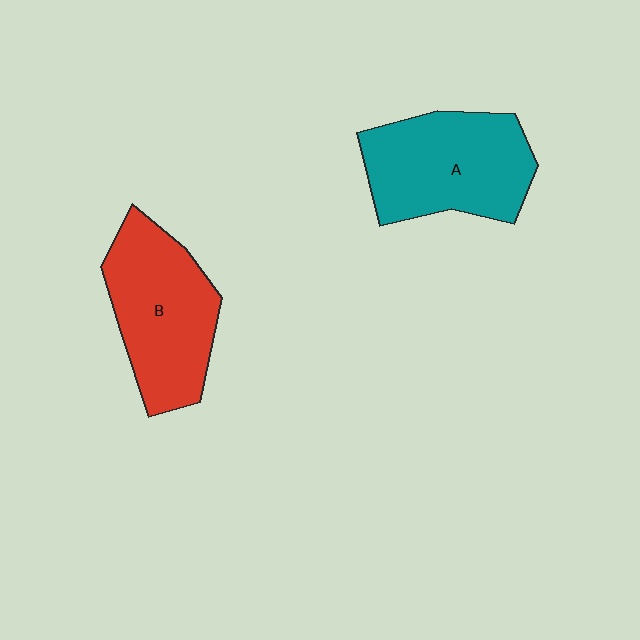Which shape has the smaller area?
Shape B (red).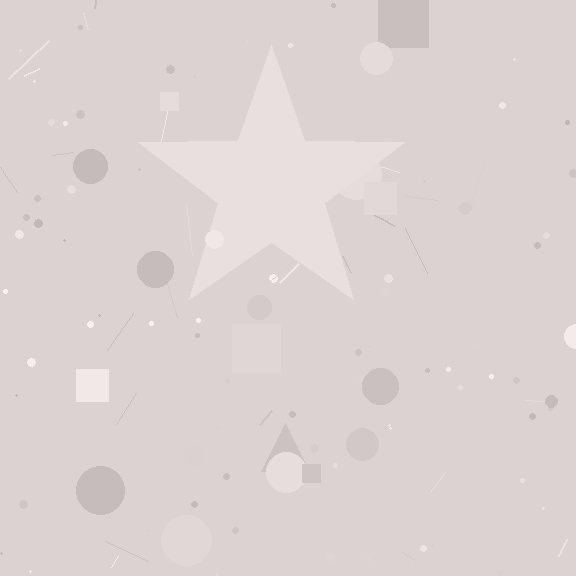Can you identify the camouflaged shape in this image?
The camouflaged shape is a star.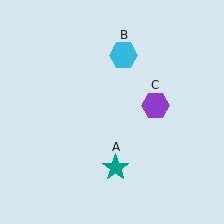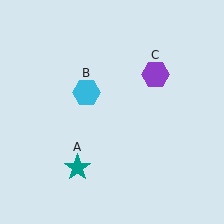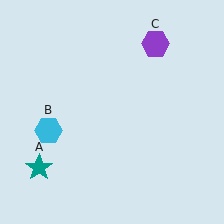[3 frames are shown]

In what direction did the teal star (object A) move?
The teal star (object A) moved left.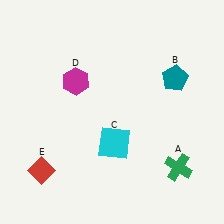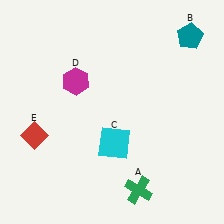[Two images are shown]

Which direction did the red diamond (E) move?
The red diamond (E) moved up.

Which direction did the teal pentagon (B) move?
The teal pentagon (B) moved up.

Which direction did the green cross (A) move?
The green cross (A) moved left.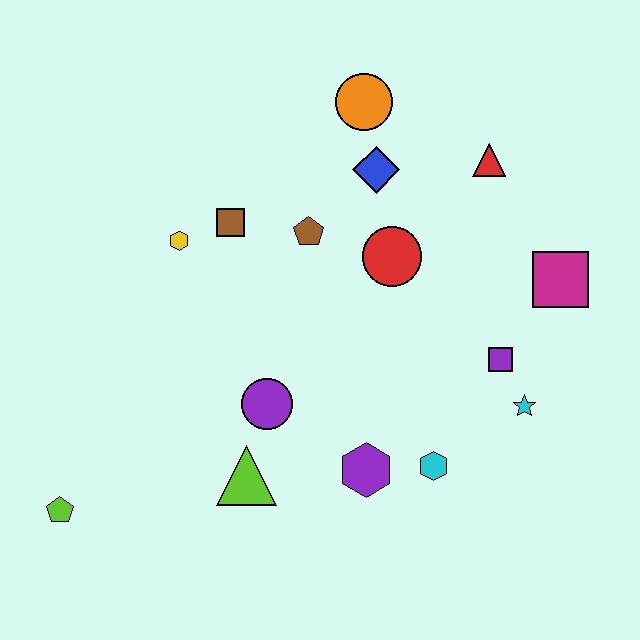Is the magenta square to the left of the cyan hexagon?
No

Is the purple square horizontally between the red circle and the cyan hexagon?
No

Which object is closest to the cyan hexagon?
The purple hexagon is closest to the cyan hexagon.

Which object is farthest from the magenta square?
The lime pentagon is farthest from the magenta square.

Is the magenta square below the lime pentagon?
No